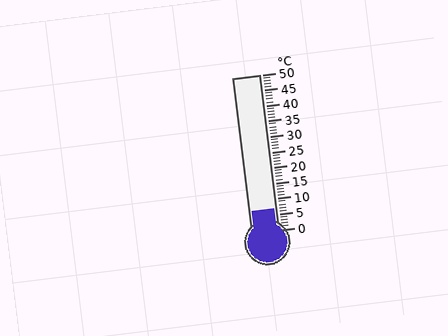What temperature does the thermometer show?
The thermometer shows approximately 7°C.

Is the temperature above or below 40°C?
The temperature is below 40°C.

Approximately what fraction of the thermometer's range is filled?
The thermometer is filled to approximately 15% of its range.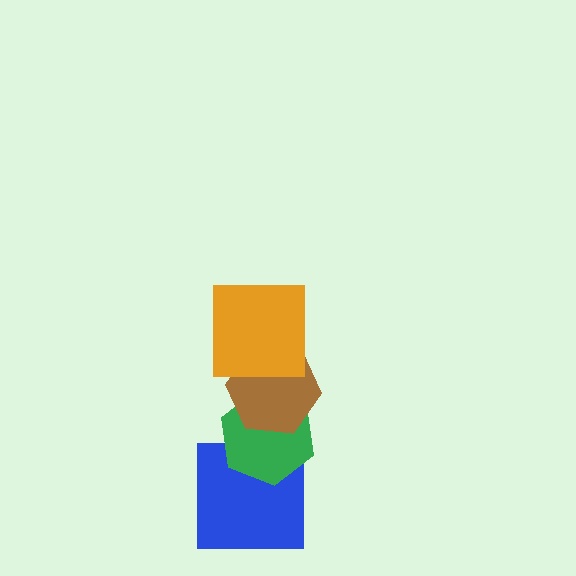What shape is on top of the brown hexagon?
The orange square is on top of the brown hexagon.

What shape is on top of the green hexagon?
The brown hexagon is on top of the green hexagon.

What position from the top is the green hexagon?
The green hexagon is 3rd from the top.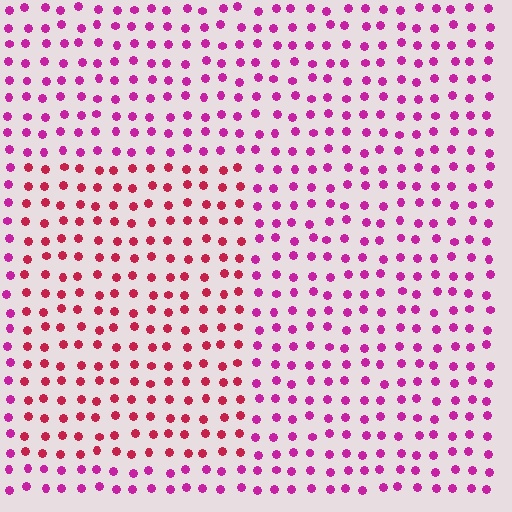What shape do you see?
I see a rectangle.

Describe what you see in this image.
The image is filled with small magenta elements in a uniform arrangement. A rectangle-shaped region is visible where the elements are tinted to a slightly different hue, forming a subtle color boundary.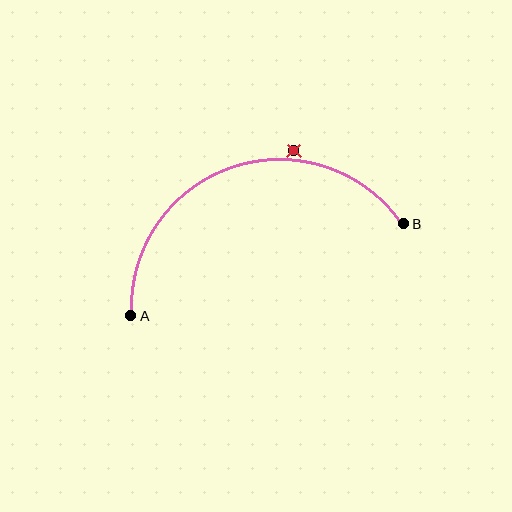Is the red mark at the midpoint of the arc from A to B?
No — the red mark does not lie on the arc at all. It sits slightly outside the curve.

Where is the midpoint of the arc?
The arc midpoint is the point on the curve farthest from the straight line joining A and B. It sits above that line.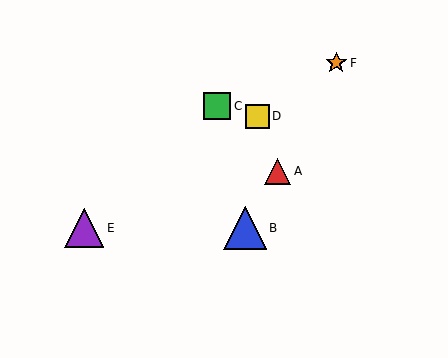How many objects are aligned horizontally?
2 objects (B, E) are aligned horizontally.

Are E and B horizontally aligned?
Yes, both are at y≈228.